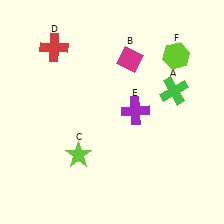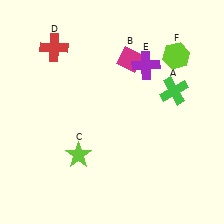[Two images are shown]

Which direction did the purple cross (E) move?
The purple cross (E) moved up.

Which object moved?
The purple cross (E) moved up.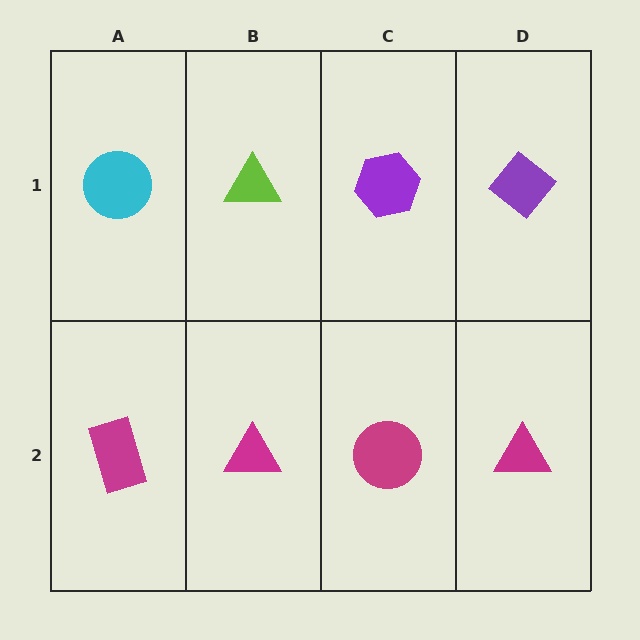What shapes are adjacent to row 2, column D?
A purple diamond (row 1, column D), a magenta circle (row 2, column C).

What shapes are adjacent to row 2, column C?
A purple hexagon (row 1, column C), a magenta triangle (row 2, column B), a magenta triangle (row 2, column D).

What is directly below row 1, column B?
A magenta triangle.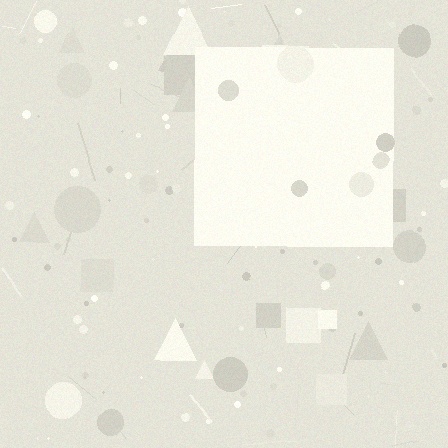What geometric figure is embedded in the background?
A square is embedded in the background.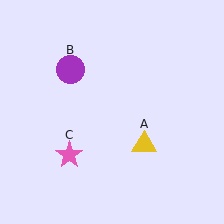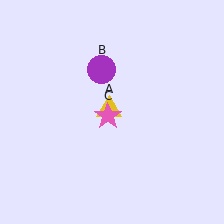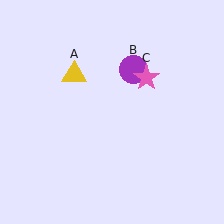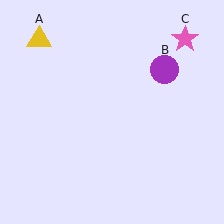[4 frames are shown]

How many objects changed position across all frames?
3 objects changed position: yellow triangle (object A), purple circle (object B), pink star (object C).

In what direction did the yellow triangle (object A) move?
The yellow triangle (object A) moved up and to the left.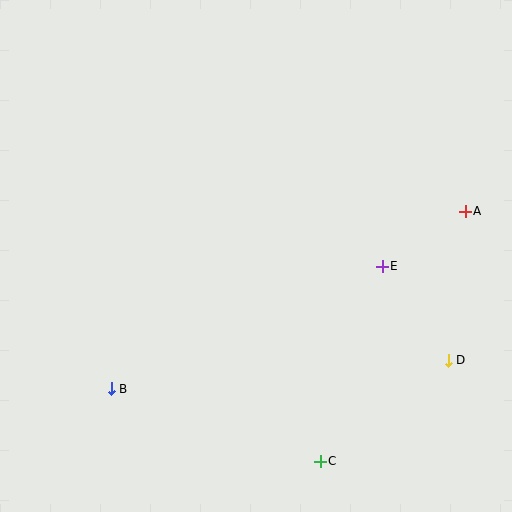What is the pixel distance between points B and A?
The distance between B and A is 396 pixels.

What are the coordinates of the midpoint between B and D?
The midpoint between B and D is at (280, 374).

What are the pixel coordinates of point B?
Point B is at (111, 389).